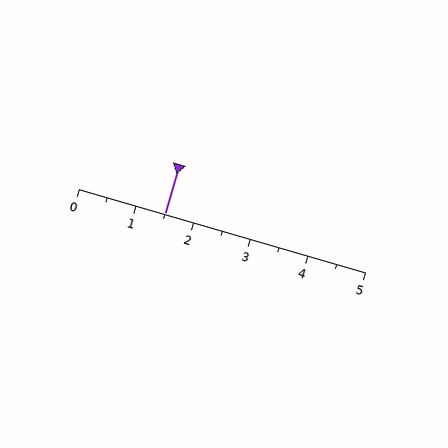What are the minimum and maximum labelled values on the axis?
The axis runs from 0 to 5.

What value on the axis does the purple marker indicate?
The marker indicates approximately 1.5.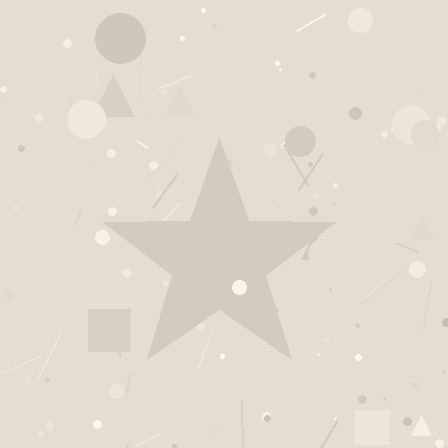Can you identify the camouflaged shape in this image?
The camouflaged shape is a star.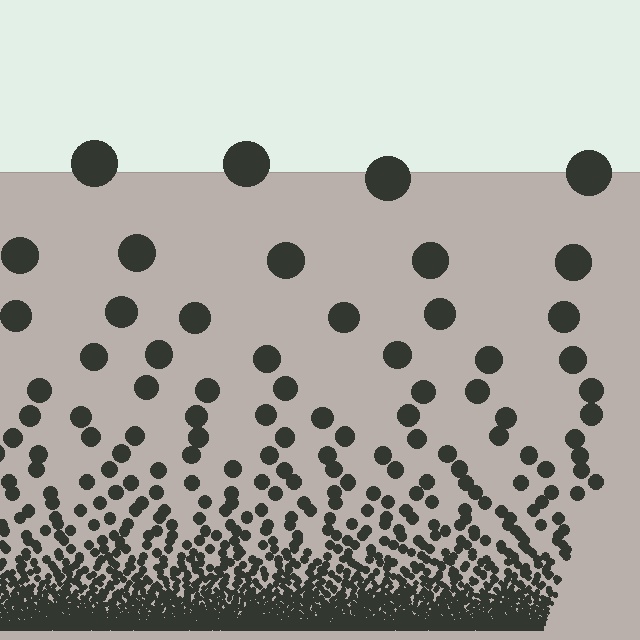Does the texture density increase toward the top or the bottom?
Density increases toward the bottom.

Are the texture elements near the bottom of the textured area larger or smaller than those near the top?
Smaller. The gradient is inverted — elements near the bottom are smaller and denser.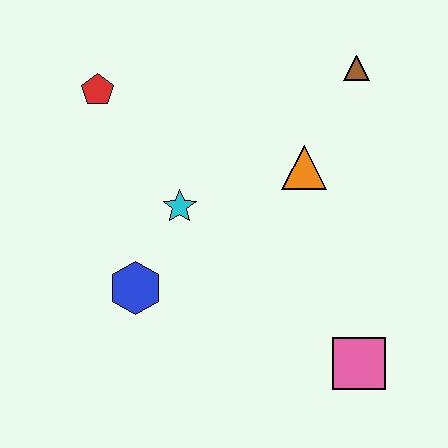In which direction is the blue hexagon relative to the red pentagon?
The blue hexagon is below the red pentagon.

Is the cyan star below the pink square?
No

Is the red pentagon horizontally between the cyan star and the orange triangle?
No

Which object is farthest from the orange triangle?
The red pentagon is farthest from the orange triangle.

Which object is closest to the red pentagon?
The cyan star is closest to the red pentagon.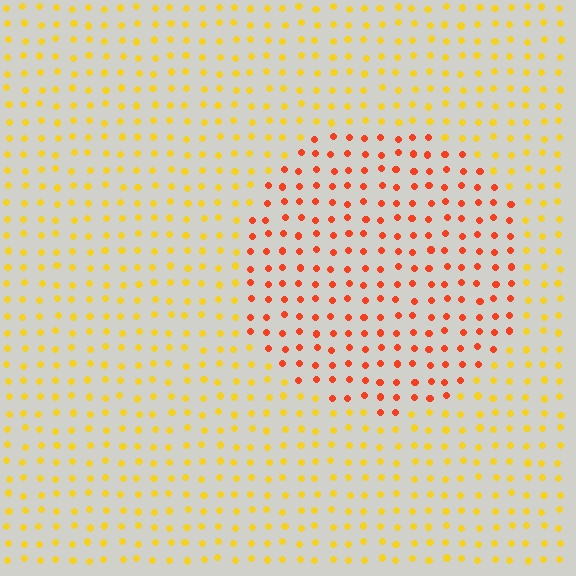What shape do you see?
I see a circle.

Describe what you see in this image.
The image is filled with small yellow elements in a uniform arrangement. A circle-shaped region is visible where the elements are tinted to a slightly different hue, forming a subtle color boundary.